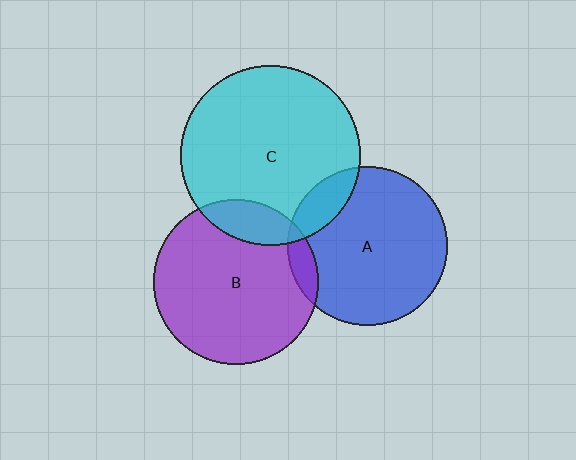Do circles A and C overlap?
Yes.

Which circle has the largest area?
Circle C (cyan).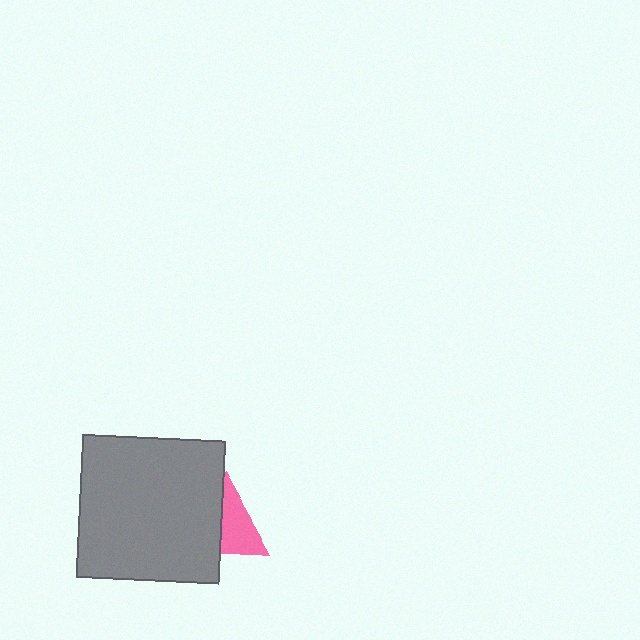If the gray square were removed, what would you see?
You would see the complete pink triangle.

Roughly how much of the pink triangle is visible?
About half of it is visible (roughly 54%).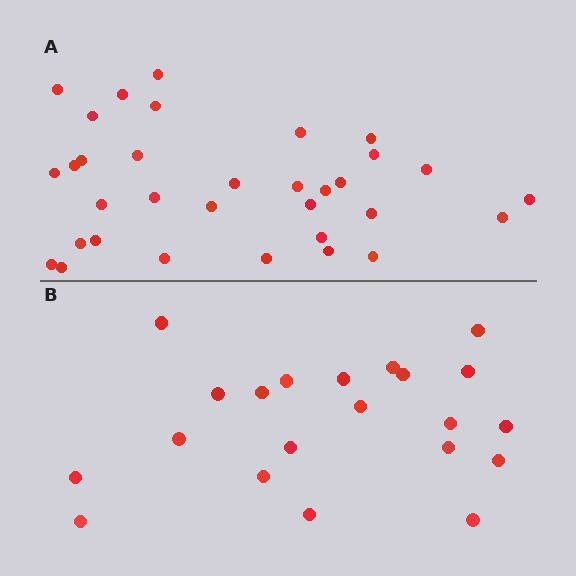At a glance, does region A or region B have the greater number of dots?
Region A (the top region) has more dots.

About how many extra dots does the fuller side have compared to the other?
Region A has roughly 12 or so more dots than region B.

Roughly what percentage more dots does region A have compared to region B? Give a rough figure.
About 55% more.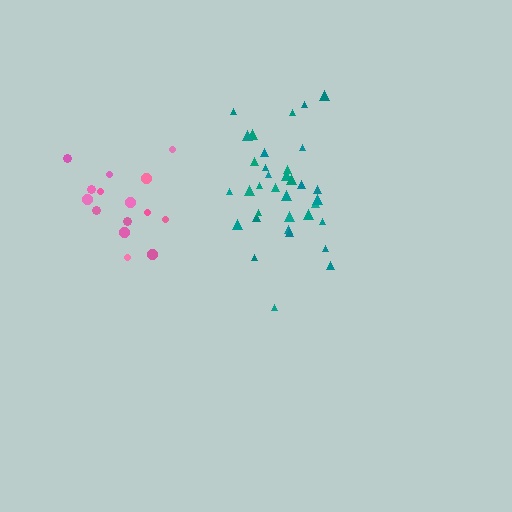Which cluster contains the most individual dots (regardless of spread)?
Teal (35).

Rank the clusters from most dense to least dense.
teal, pink.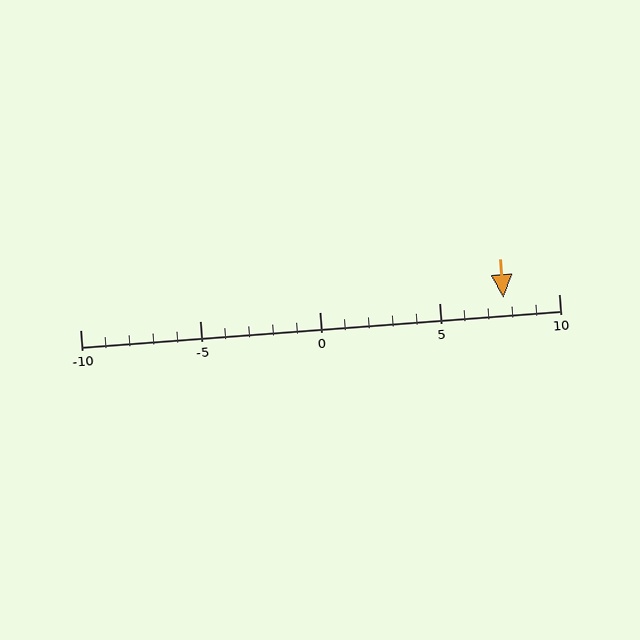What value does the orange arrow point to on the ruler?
The orange arrow points to approximately 8.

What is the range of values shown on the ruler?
The ruler shows values from -10 to 10.